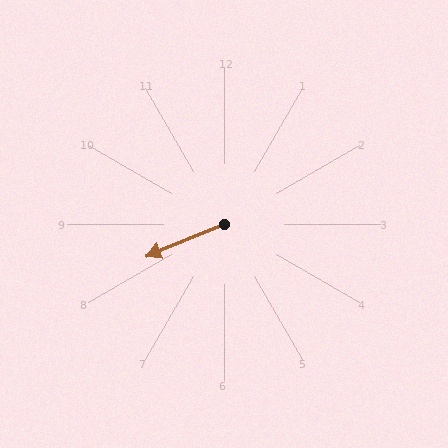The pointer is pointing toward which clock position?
Roughly 8 o'clock.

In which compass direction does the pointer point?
West.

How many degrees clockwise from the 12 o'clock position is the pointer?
Approximately 248 degrees.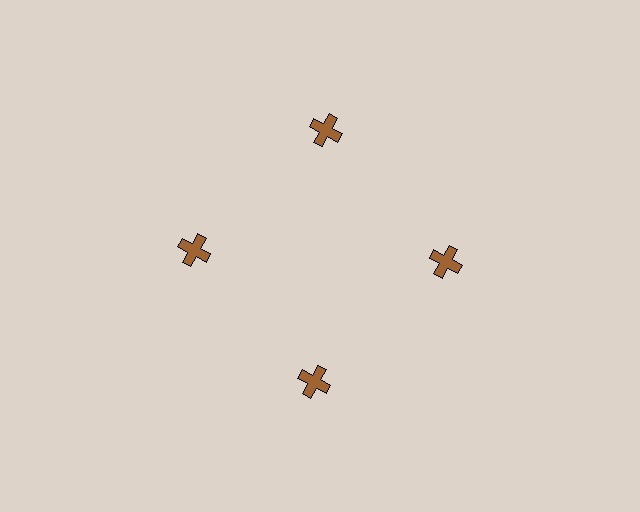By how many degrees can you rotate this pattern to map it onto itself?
The pattern maps onto itself every 90 degrees of rotation.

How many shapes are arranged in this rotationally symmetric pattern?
There are 4 shapes, arranged in 4 groups of 1.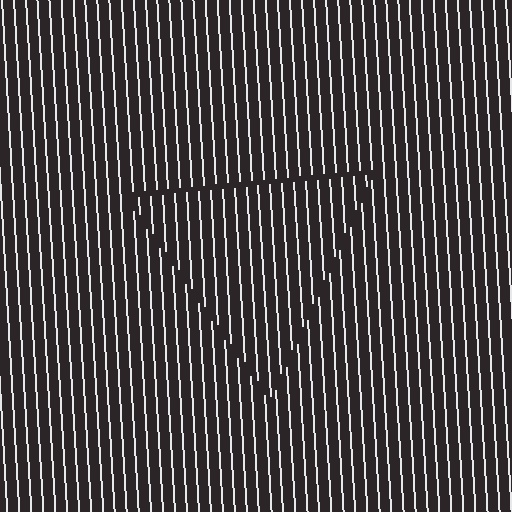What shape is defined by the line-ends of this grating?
An illusory triangle. The interior of the shape contains the same grating, shifted by half a period — the contour is defined by the phase discontinuity where line-ends from the inner and outer gratings abut.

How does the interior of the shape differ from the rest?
The interior of the shape contains the same grating, shifted by half a period — the contour is defined by the phase discontinuity where line-ends from the inner and outer gratings abut.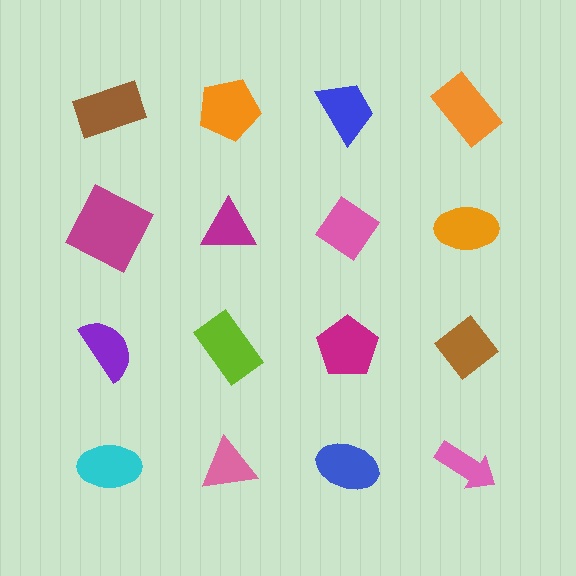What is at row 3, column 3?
A magenta pentagon.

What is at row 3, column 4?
A brown diamond.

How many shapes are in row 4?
4 shapes.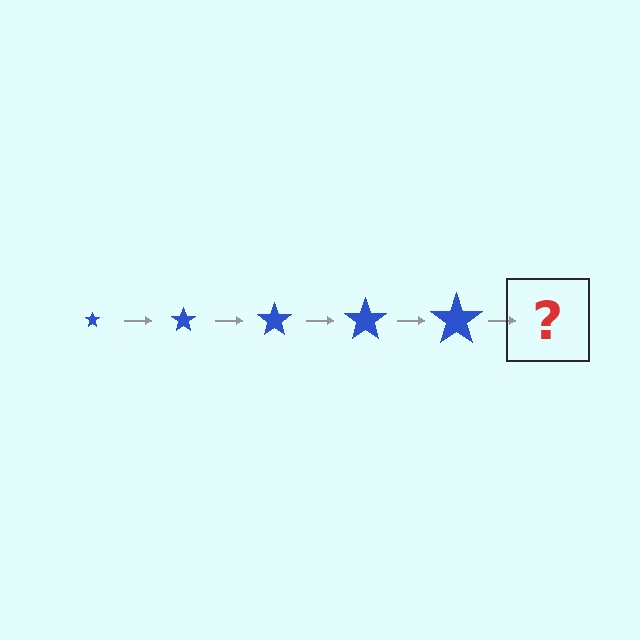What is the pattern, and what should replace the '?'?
The pattern is that the star gets progressively larger each step. The '?' should be a blue star, larger than the previous one.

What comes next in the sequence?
The next element should be a blue star, larger than the previous one.